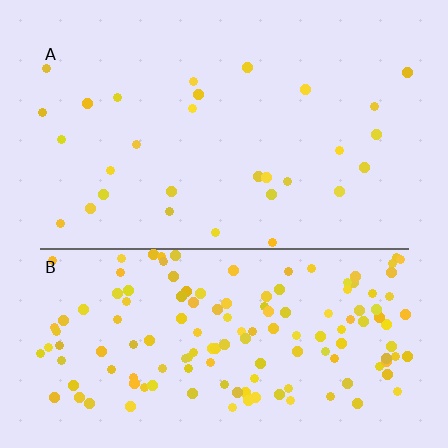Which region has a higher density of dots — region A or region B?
B (the bottom).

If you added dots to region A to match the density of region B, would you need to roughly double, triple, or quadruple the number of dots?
Approximately quadruple.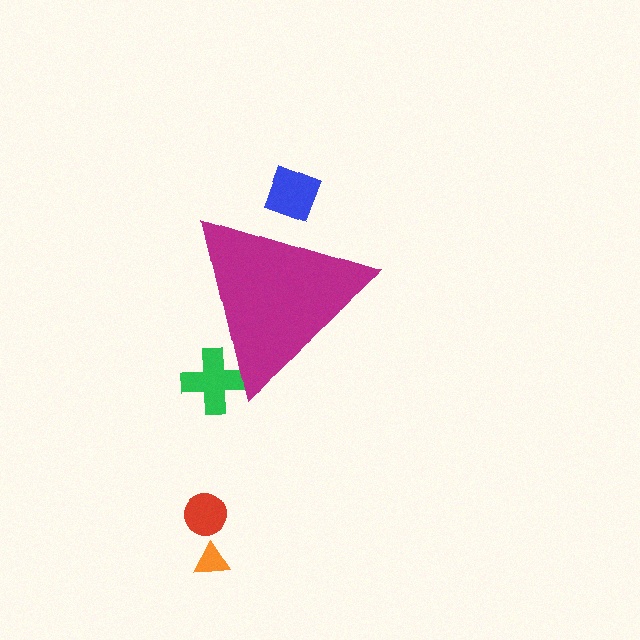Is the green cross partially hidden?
Yes, the green cross is partially hidden behind the magenta triangle.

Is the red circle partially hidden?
No, the red circle is fully visible.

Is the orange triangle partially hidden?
No, the orange triangle is fully visible.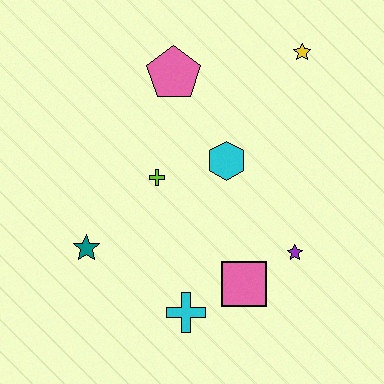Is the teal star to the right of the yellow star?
No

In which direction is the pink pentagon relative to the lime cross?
The pink pentagon is above the lime cross.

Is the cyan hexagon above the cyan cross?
Yes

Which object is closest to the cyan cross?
The pink square is closest to the cyan cross.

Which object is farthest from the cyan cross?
The yellow star is farthest from the cyan cross.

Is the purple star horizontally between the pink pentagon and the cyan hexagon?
No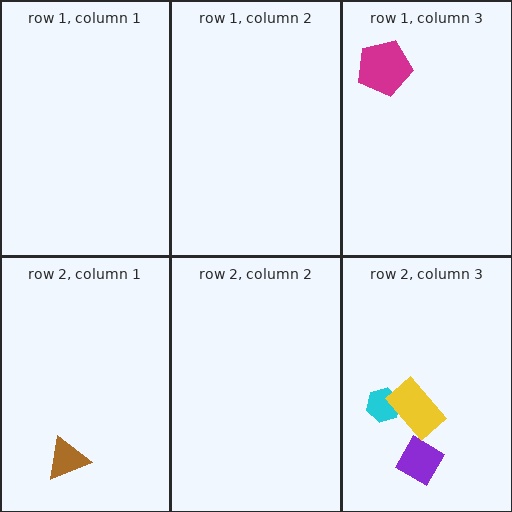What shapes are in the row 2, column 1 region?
The brown triangle.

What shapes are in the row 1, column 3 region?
The magenta pentagon.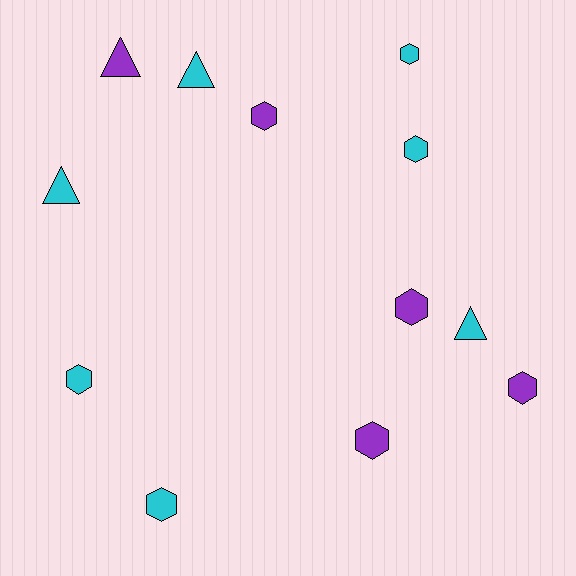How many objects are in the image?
There are 12 objects.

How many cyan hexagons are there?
There are 4 cyan hexagons.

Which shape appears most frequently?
Hexagon, with 8 objects.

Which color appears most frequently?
Cyan, with 7 objects.